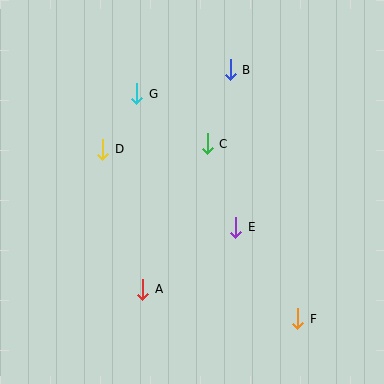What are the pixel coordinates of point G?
Point G is at (137, 94).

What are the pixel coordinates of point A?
Point A is at (143, 289).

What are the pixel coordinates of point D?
Point D is at (103, 149).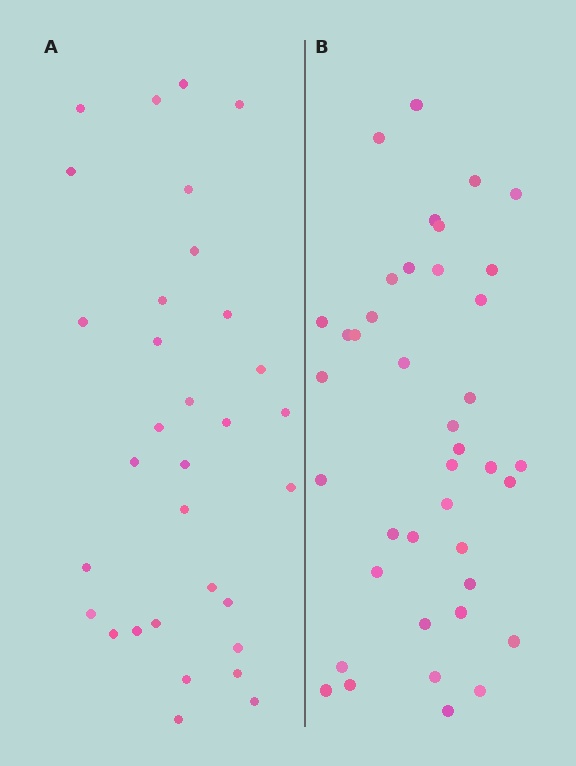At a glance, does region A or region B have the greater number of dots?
Region B (the right region) has more dots.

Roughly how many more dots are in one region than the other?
Region B has roughly 8 or so more dots than region A.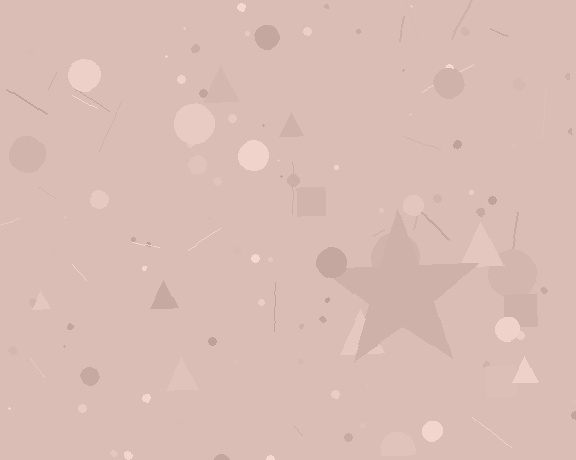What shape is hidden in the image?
A star is hidden in the image.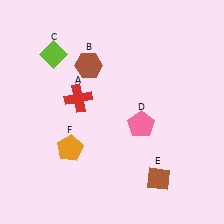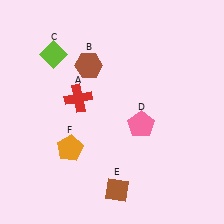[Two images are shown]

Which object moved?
The brown diamond (E) moved left.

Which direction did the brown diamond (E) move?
The brown diamond (E) moved left.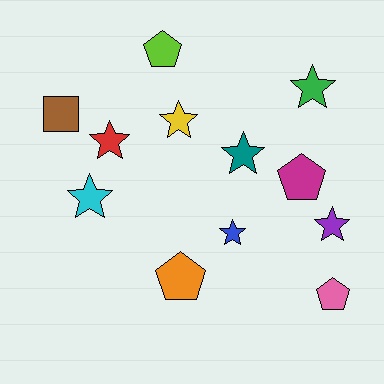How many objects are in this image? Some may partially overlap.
There are 12 objects.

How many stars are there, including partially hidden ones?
There are 7 stars.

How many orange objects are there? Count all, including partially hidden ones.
There is 1 orange object.